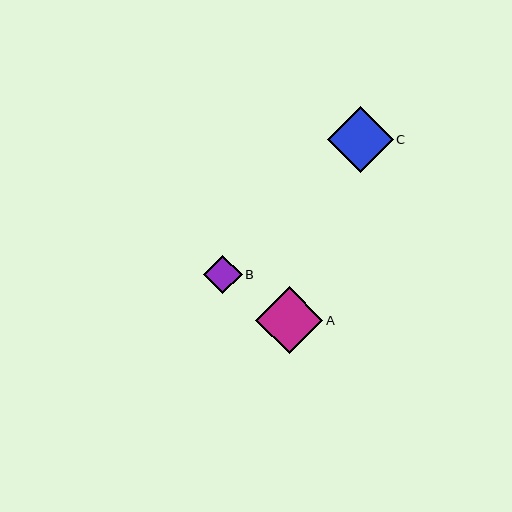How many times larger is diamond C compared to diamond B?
Diamond C is approximately 1.7 times the size of diamond B.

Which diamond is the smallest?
Diamond B is the smallest with a size of approximately 39 pixels.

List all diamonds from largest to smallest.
From largest to smallest: A, C, B.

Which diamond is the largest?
Diamond A is the largest with a size of approximately 68 pixels.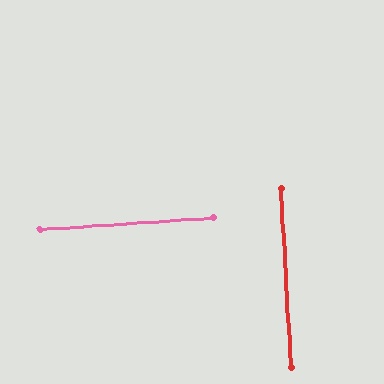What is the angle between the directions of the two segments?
Approximately 89 degrees.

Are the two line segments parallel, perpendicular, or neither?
Perpendicular — they meet at approximately 89°.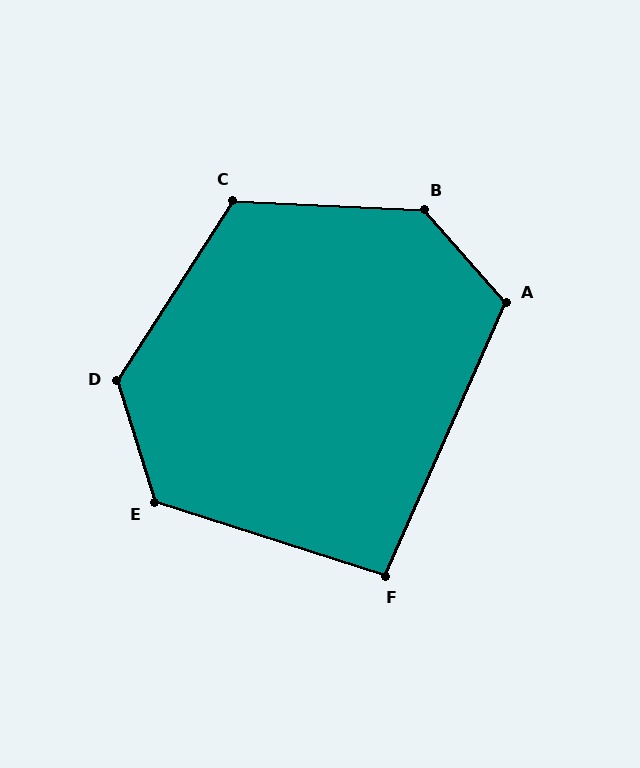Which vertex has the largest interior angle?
B, at approximately 134 degrees.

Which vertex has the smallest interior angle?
F, at approximately 96 degrees.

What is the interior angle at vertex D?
Approximately 130 degrees (obtuse).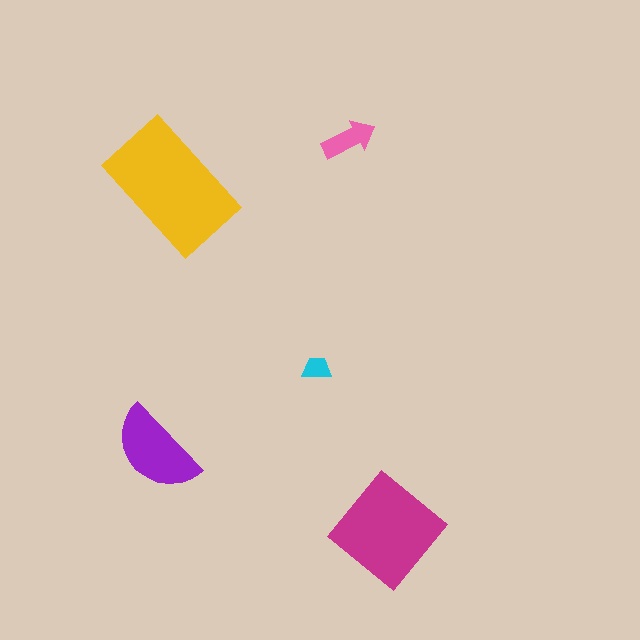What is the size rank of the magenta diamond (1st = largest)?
2nd.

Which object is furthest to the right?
The magenta diamond is rightmost.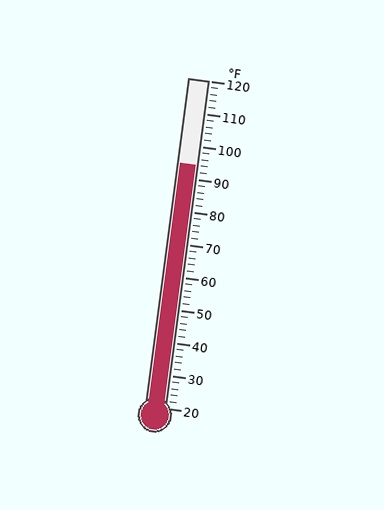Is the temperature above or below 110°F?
The temperature is below 110°F.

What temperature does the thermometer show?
The thermometer shows approximately 94°F.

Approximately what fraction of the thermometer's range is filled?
The thermometer is filled to approximately 75% of its range.